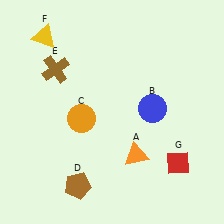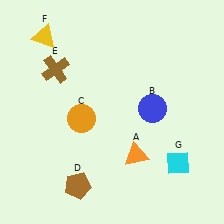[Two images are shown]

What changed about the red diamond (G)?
In Image 1, G is red. In Image 2, it changed to cyan.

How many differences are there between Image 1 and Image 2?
There is 1 difference between the two images.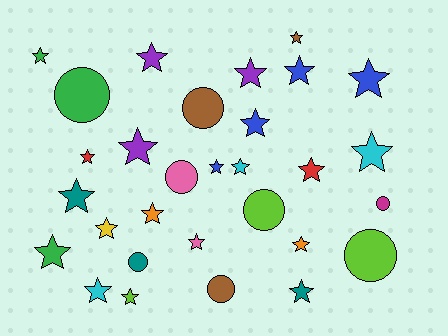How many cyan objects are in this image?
There are 3 cyan objects.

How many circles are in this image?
There are 8 circles.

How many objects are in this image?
There are 30 objects.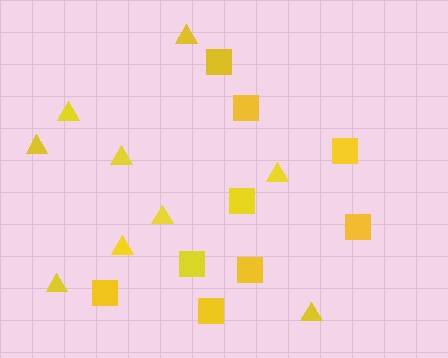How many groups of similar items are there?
There are 2 groups: one group of triangles (9) and one group of squares (9).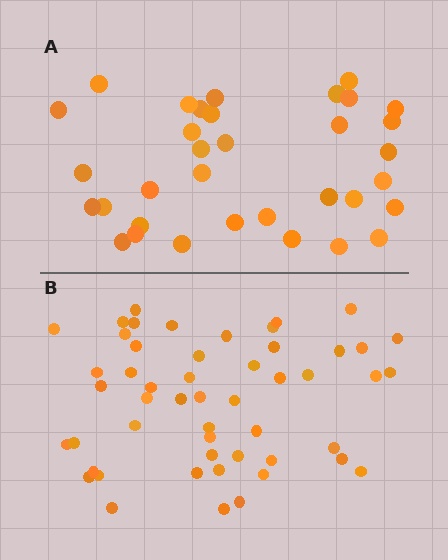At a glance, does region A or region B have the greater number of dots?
Region B (the bottom region) has more dots.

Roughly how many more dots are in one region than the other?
Region B has approximately 15 more dots than region A.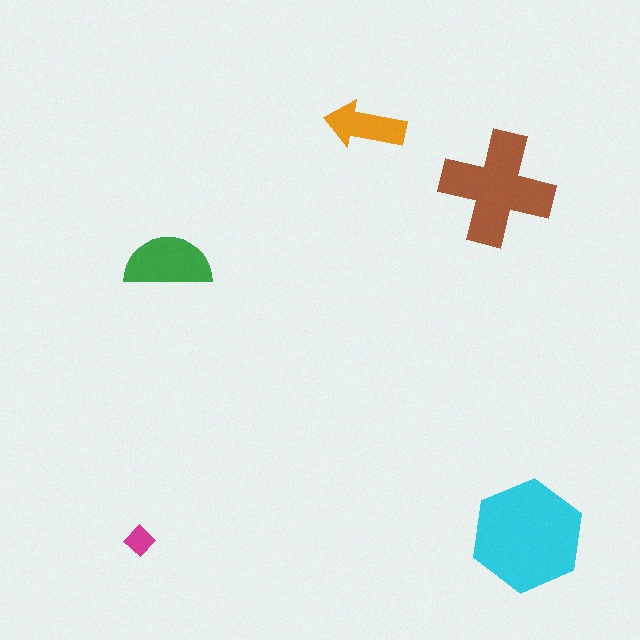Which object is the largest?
The cyan hexagon.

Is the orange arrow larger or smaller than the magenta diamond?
Larger.